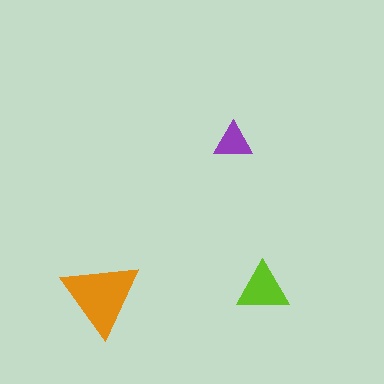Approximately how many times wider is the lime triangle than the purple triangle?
About 1.5 times wider.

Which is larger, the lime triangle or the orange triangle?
The orange one.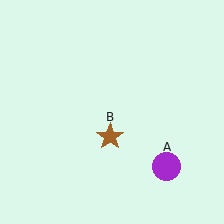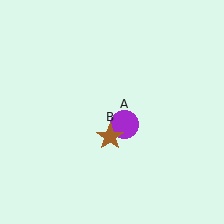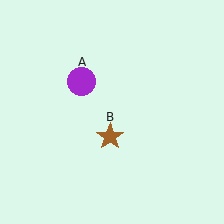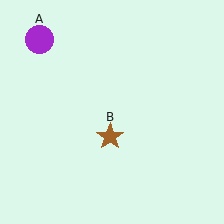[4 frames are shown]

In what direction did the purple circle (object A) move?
The purple circle (object A) moved up and to the left.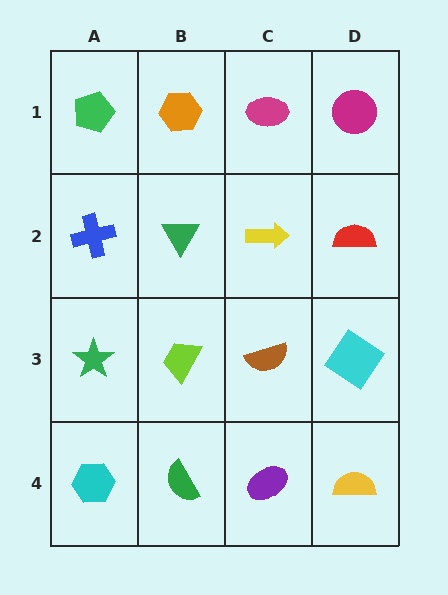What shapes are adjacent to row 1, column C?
A yellow arrow (row 2, column C), an orange hexagon (row 1, column B), a magenta circle (row 1, column D).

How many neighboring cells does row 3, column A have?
3.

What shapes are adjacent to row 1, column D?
A red semicircle (row 2, column D), a magenta ellipse (row 1, column C).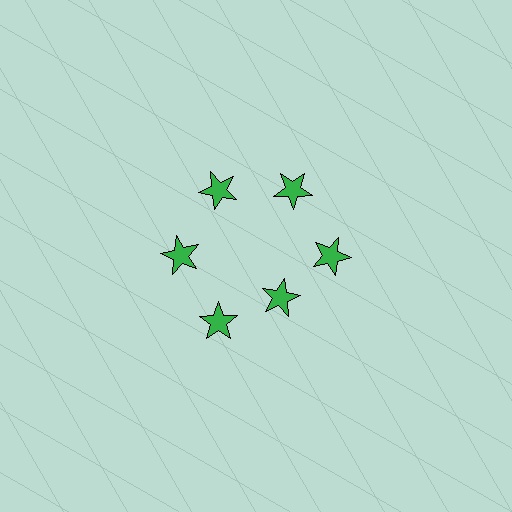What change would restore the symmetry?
The symmetry would be restored by moving it outward, back onto the ring so that all 6 stars sit at equal angles and equal distance from the center.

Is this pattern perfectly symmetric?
No. The 6 green stars are arranged in a ring, but one element near the 5 o'clock position is pulled inward toward the center, breaking the 6-fold rotational symmetry.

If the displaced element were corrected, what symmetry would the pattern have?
It would have 6-fold rotational symmetry — the pattern would map onto itself every 60 degrees.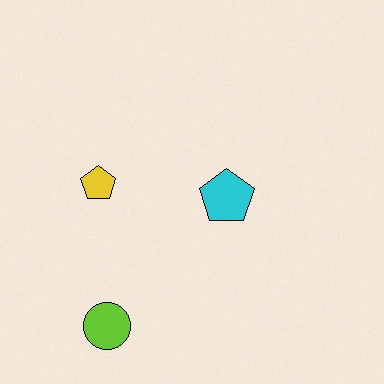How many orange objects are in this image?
There are no orange objects.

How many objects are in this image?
There are 3 objects.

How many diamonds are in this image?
There are no diamonds.